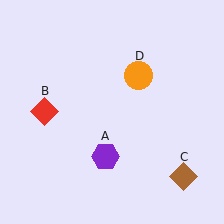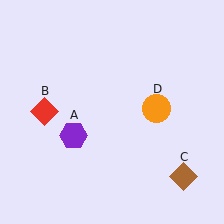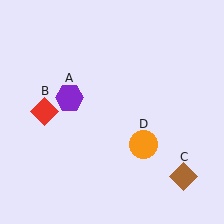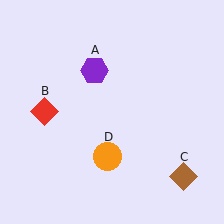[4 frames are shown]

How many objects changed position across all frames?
2 objects changed position: purple hexagon (object A), orange circle (object D).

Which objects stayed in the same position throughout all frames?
Red diamond (object B) and brown diamond (object C) remained stationary.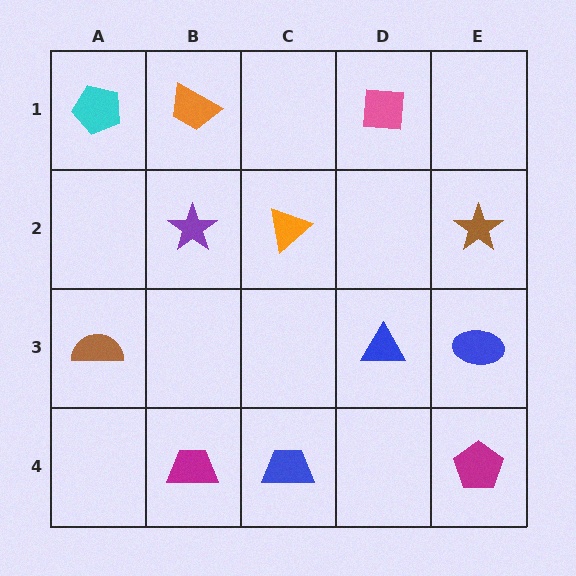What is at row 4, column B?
A magenta trapezoid.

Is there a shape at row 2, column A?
No, that cell is empty.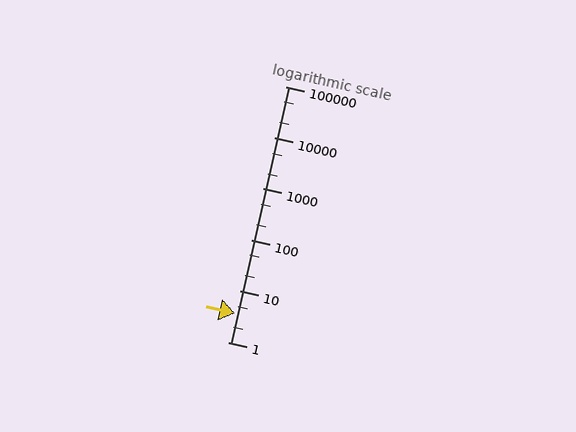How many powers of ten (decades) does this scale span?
The scale spans 5 decades, from 1 to 100000.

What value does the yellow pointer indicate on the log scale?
The pointer indicates approximately 3.7.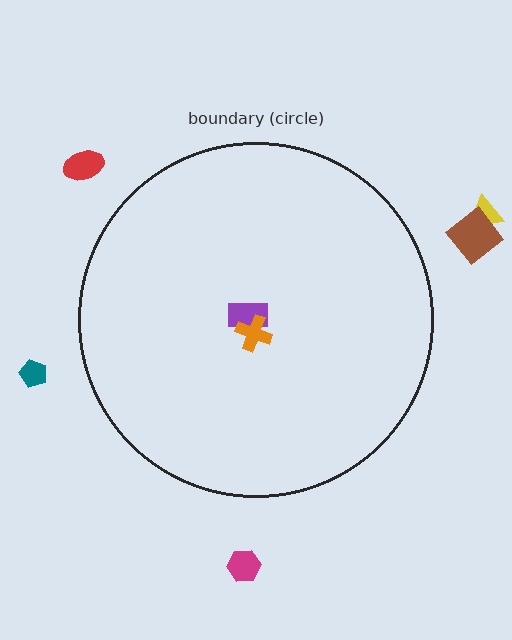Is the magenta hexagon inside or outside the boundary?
Outside.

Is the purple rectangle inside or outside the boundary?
Inside.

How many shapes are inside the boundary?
2 inside, 5 outside.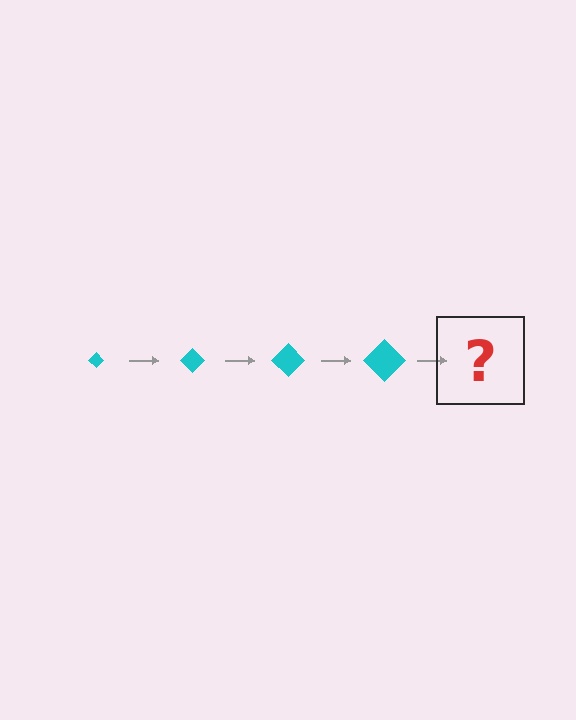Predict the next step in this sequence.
The next step is a cyan diamond, larger than the previous one.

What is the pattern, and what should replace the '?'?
The pattern is that the diamond gets progressively larger each step. The '?' should be a cyan diamond, larger than the previous one.